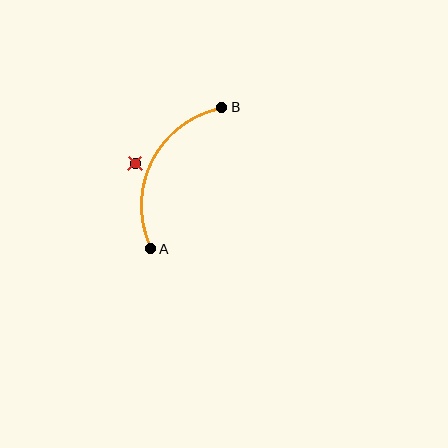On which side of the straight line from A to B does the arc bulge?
The arc bulges to the left of the straight line connecting A and B.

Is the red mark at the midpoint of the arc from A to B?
No — the red mark does not lie on the arc at all. It sits slightly outside the curve.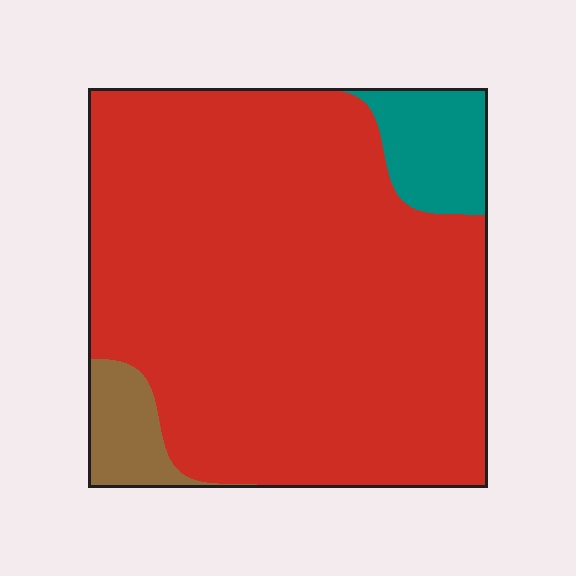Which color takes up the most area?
Red, at roughly 85%.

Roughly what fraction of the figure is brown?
Brown takes up about one tenth (1/10) of the figure.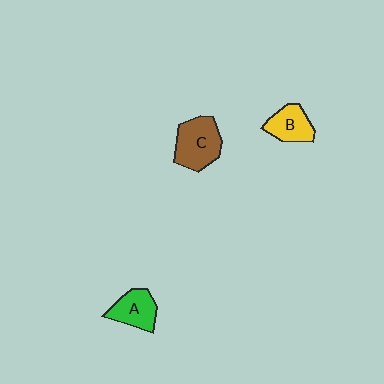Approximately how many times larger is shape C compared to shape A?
Approximately 1.4 times.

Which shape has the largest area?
Shape C (brown).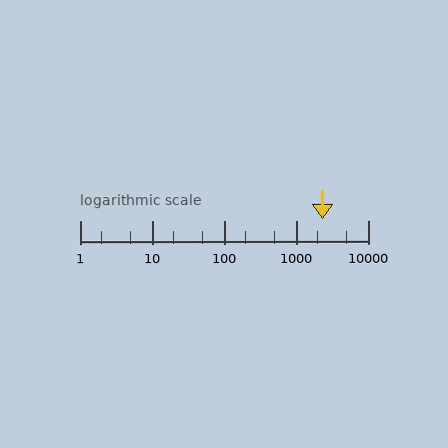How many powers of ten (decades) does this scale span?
The scale spans 4 decades, from 1 to 10000.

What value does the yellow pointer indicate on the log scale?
The pointer indicates approximately 2300.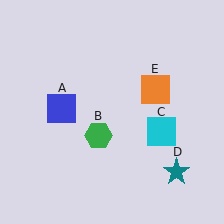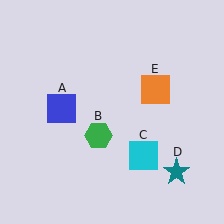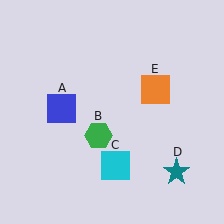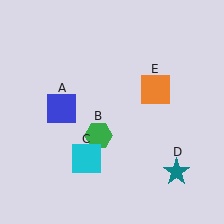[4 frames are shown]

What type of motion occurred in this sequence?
The cyan square (object C) rotated clockwise around the center of the scene.